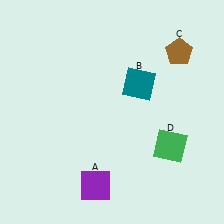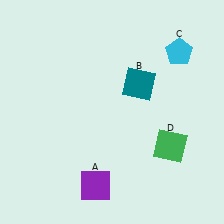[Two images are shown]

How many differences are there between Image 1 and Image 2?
There is 1 difference between the two images.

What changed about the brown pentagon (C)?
In Image 1, C is brown. In Image 2, it changed to cyan.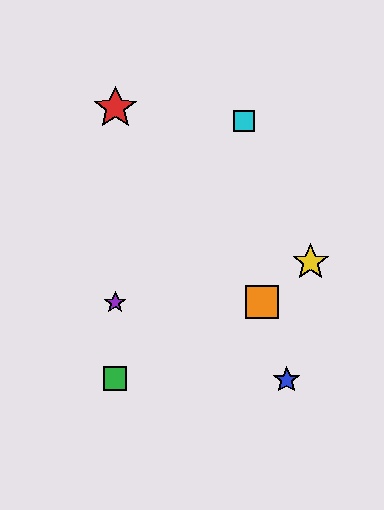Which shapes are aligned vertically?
The red star, the green square, the purple star are aligned vertically.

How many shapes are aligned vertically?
3 shapes (the red star, the green square, the purple star) are aligned vertically.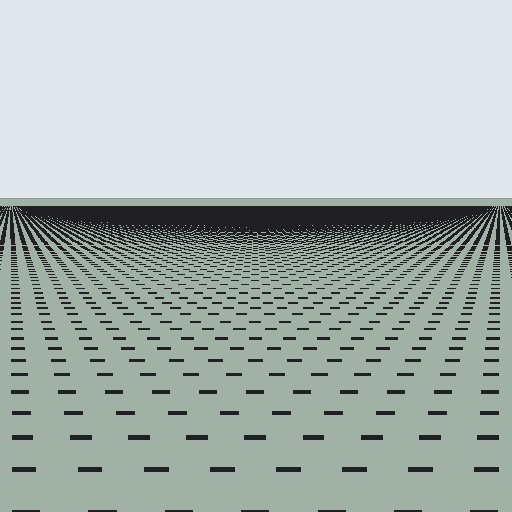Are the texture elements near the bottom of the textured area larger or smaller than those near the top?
Larger. Near the bottom, elements are closer to the viewer and appear at a bigger on-screen size.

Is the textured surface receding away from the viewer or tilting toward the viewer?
The surface is receding away from the viewer. Texture elements get smaller and denser toward the top.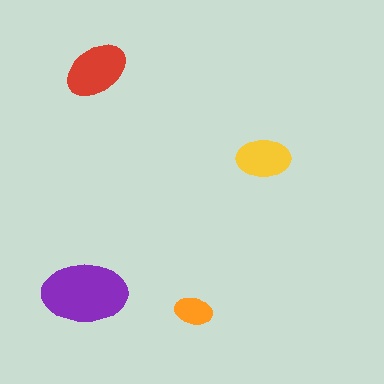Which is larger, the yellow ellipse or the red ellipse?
The red one.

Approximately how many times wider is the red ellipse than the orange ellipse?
About 1.5 times wider.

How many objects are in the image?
There are 4 objects in the image.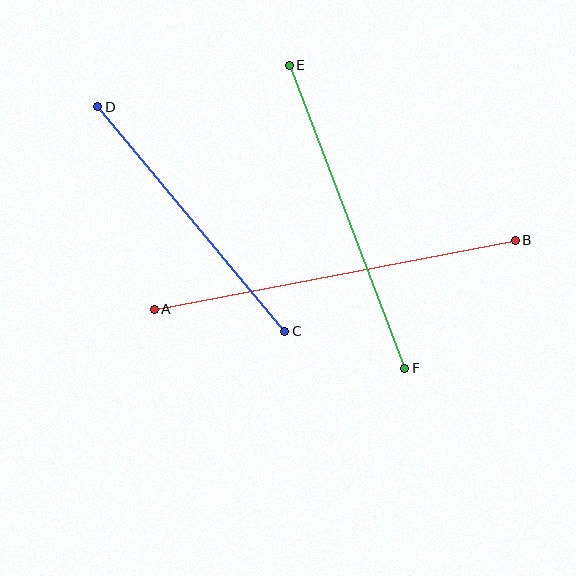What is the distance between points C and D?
The distance is approximately 292 pixels.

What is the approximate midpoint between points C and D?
The midpoint is at approximately (191, 219) pixels.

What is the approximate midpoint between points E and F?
The midpoint is at approximately (347, 217) pixels.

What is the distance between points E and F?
The distance is approximately 325 pixels.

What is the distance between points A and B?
The distance is approximately 368 pixels.